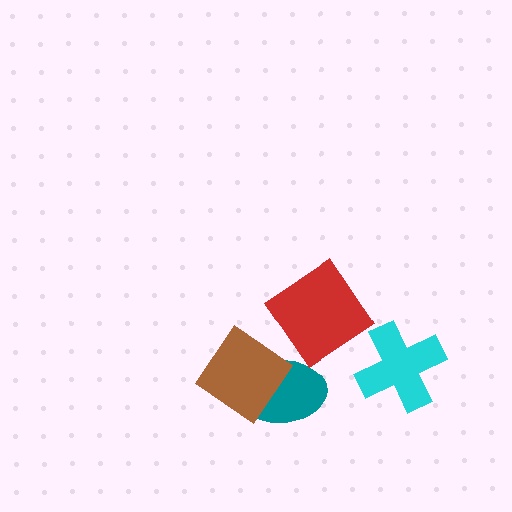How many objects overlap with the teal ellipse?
1 object overlaps with the teal ellipse.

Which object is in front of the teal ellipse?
The brown diamond is in front of the teal ellipse.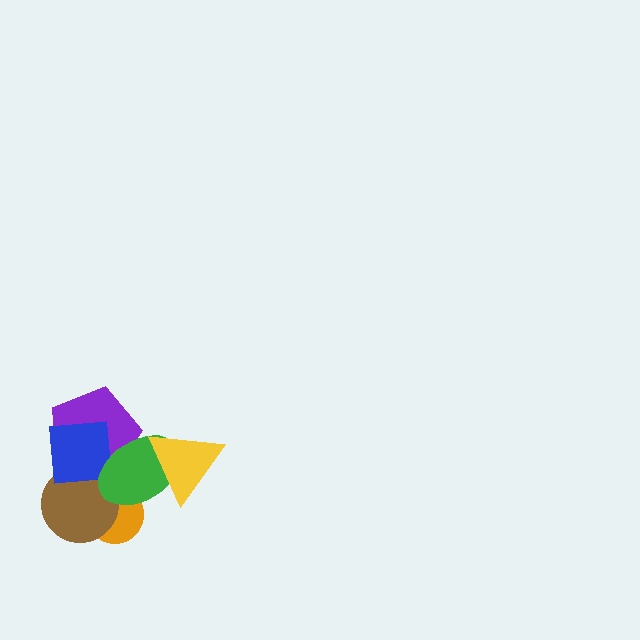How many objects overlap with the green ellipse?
6 objects overlap with the green ellipse.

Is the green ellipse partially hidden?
Yes, it is partially covered by another shape.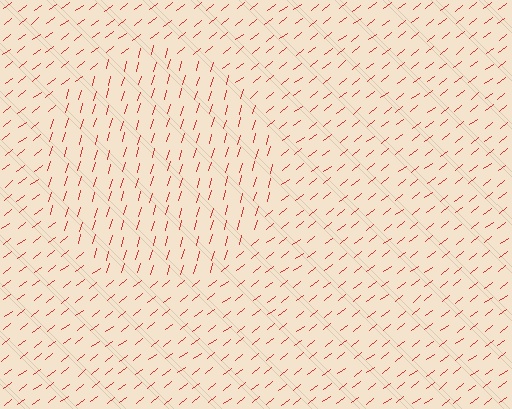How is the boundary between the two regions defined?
The boundary is defined purely by a change in line orientation (approximately 35 degrees difference). All lines are the same color and thickness.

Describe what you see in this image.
The image is filled with small red line segments. A circle region in the image has lines oriented differently from the surrounding lines, creating a visible texture boundary.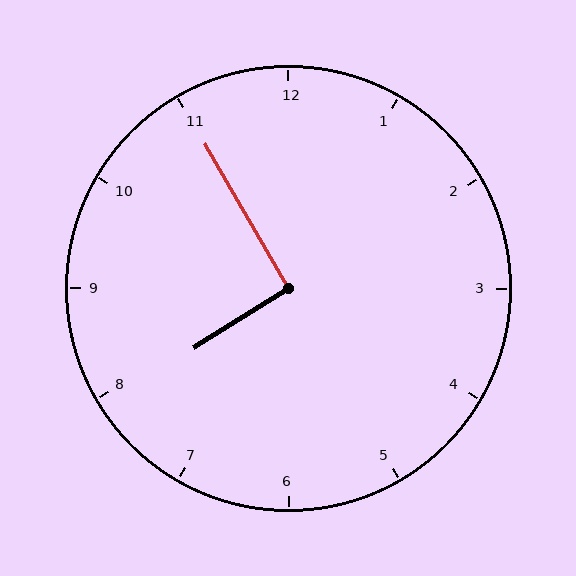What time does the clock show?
7:55.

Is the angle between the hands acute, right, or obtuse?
It is right.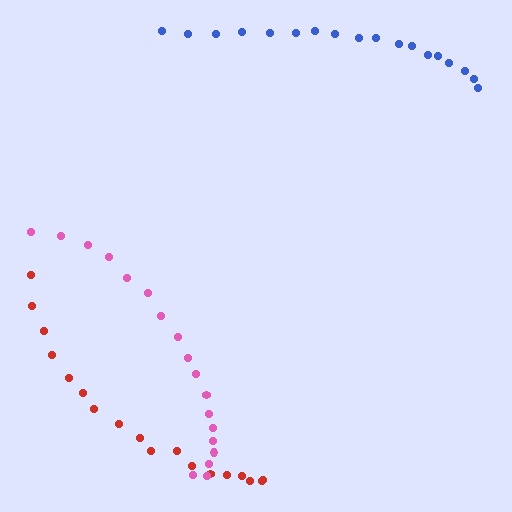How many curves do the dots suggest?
There are 3 distinct paths.